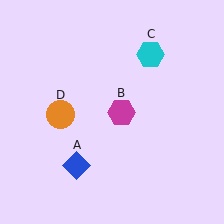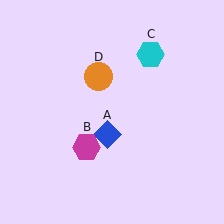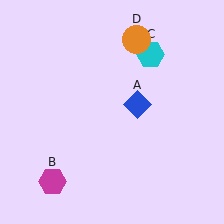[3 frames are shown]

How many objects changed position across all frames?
3 objects changed position: blue diamond (object A), magenta hexagon (object B), orange circle (object D).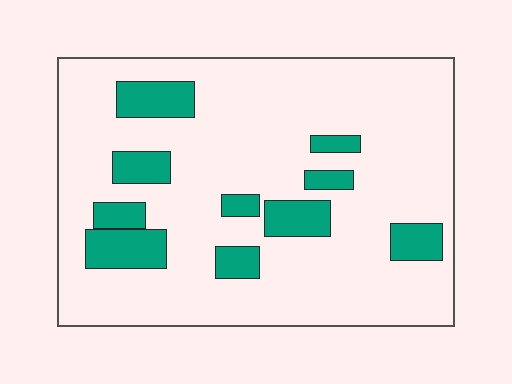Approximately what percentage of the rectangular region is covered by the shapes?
Approximately 15%.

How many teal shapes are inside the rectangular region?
10.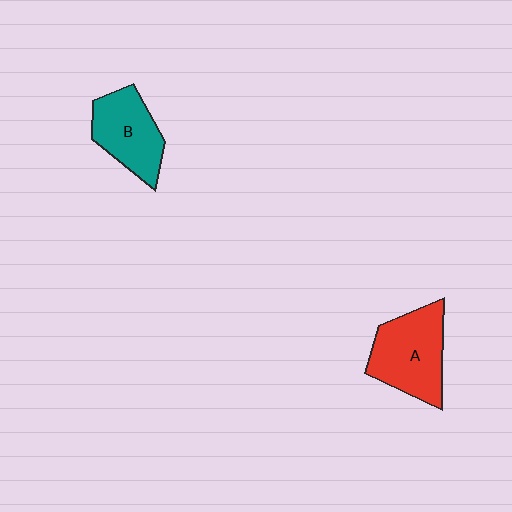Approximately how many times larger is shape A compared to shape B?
Approximately 1.2 times.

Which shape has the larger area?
Shape A (red).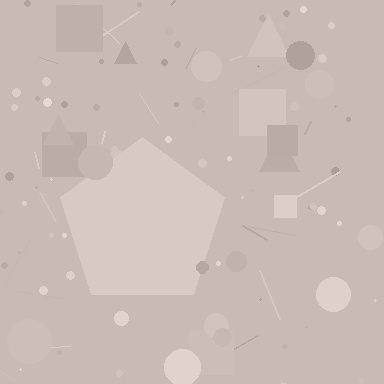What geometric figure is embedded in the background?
A pentagon is embedded in the background.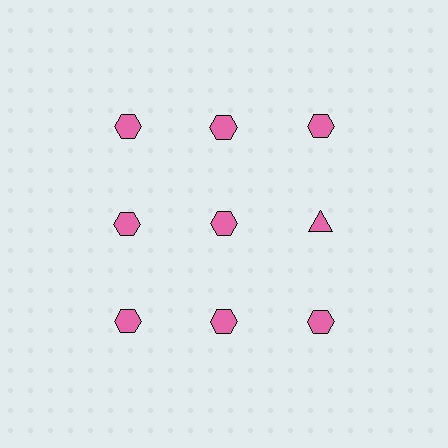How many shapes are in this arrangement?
There are 9 shapes arranged in a grid pattern.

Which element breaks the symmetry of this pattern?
The pink triangle in the second row, center column breaks the symmetry. All other shapes are pink hexagons.